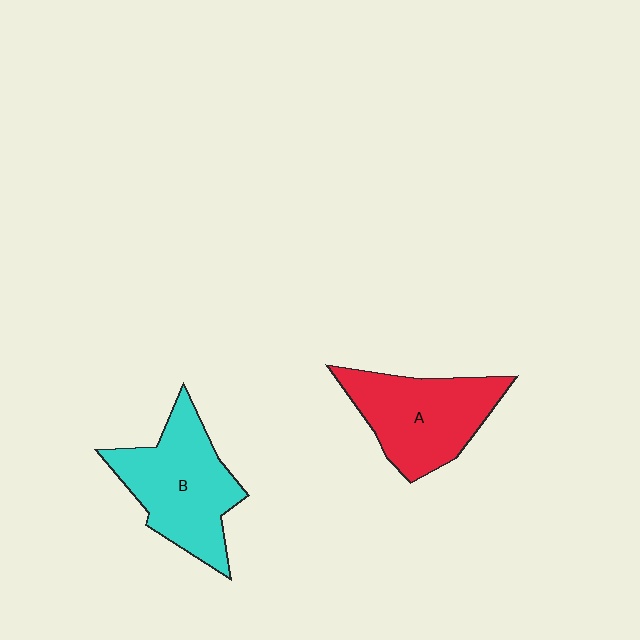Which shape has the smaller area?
Shape A (red).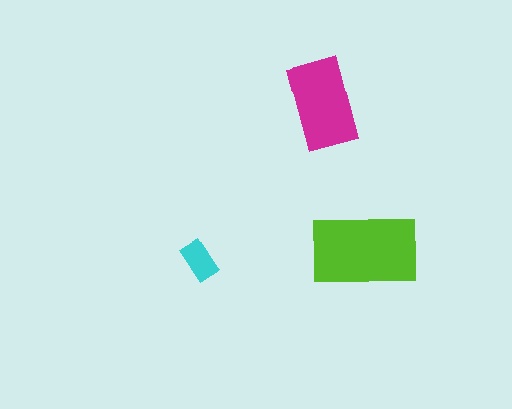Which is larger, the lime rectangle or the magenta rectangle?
The lime one.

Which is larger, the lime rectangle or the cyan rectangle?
The lime one.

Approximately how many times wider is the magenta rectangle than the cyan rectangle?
About 2 times wider.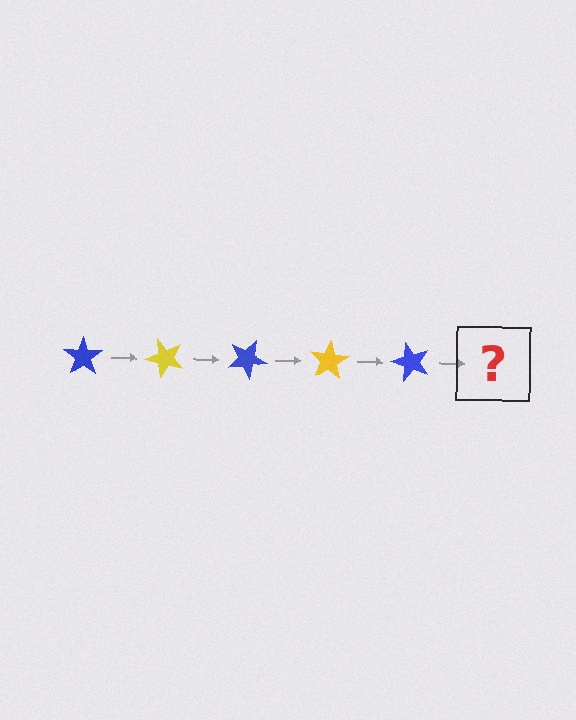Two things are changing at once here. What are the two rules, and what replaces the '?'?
The two rules are that it rotates 50 degrees each step and the color cycles through blue and yellow. The '?' should be a yellow star, rotated 250 degrees from the start.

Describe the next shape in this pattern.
It should be a yellow star, rotated 250 degrees from the start.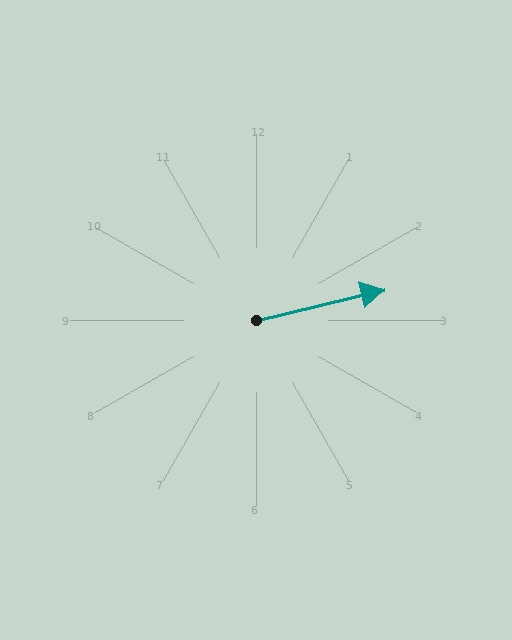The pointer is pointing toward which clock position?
Roughly 3 o'clock.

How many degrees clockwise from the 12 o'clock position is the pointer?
Approximately 76 degrees.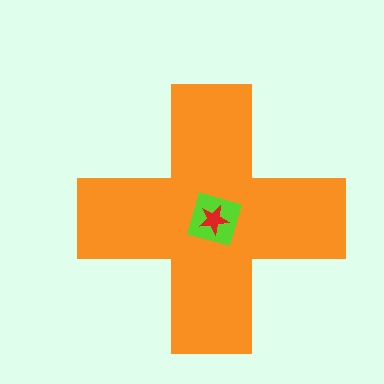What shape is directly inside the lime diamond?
The red star.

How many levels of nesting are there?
3.